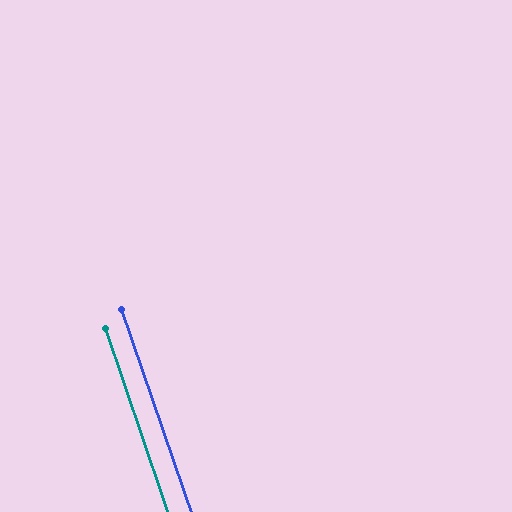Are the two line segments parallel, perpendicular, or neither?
Parallel — their directions differ by only 0.3°.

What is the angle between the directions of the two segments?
Approximately 0 degrees.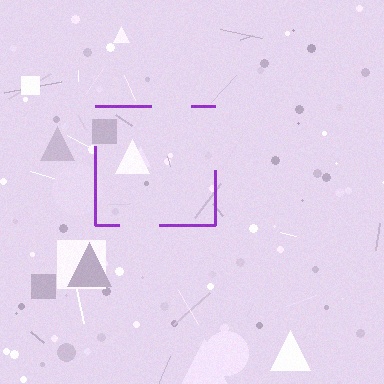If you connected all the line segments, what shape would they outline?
They would outline a square.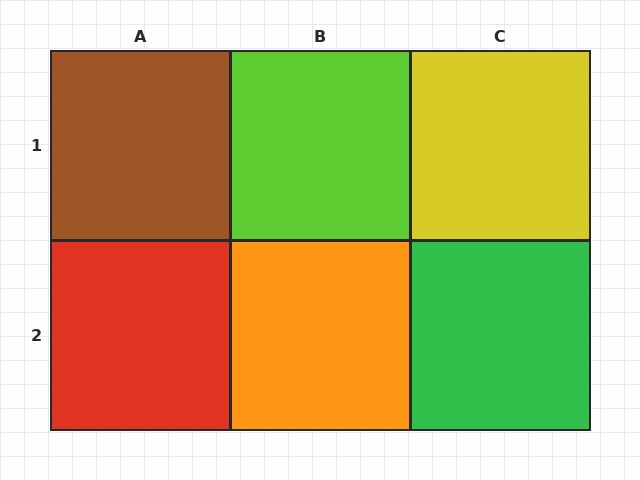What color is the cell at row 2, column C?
Green.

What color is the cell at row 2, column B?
Orange.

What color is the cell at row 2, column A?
Red.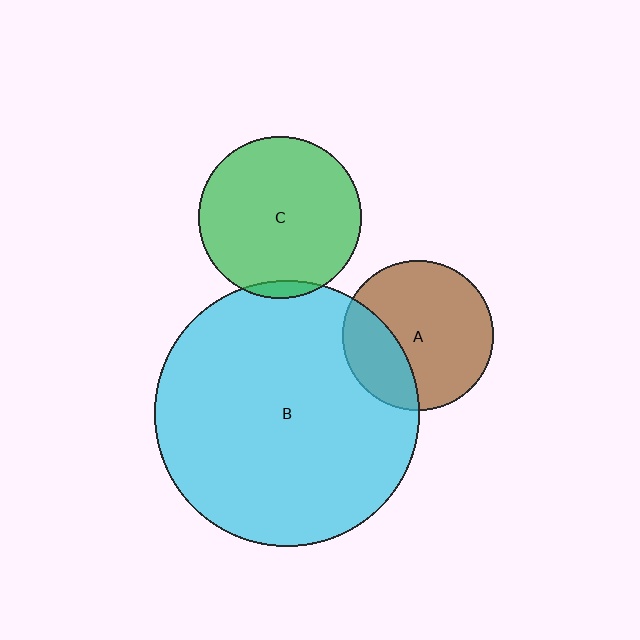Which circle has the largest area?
Circle B (cyan).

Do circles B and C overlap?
Yes.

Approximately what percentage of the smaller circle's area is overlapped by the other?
Approximately 5%.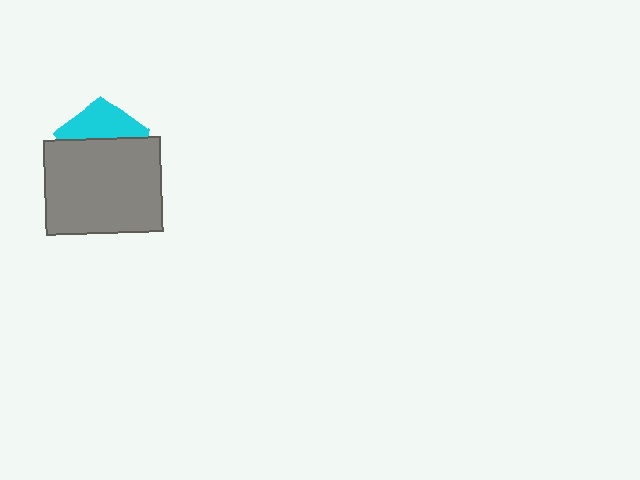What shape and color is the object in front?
The object in front is a gray rectangle.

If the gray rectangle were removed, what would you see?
You would see the complete cyan pentagon.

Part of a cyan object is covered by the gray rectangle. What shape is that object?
It is a pentagon.